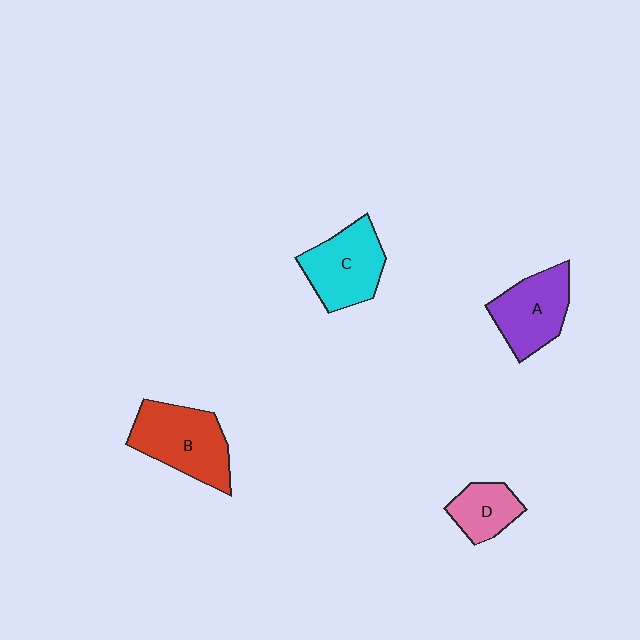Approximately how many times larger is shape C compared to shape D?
Approximately 1.6 times.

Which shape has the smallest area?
Shape D (pink).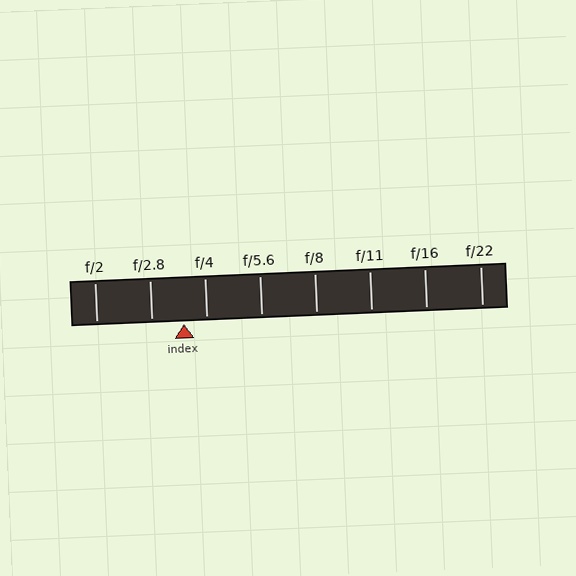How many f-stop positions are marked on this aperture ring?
There are 8 f-stop positions marked.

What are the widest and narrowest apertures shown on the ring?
The widest aperture shown is f/2 and the narrowest is f/22.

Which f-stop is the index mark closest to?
The index mark is closest to f/4.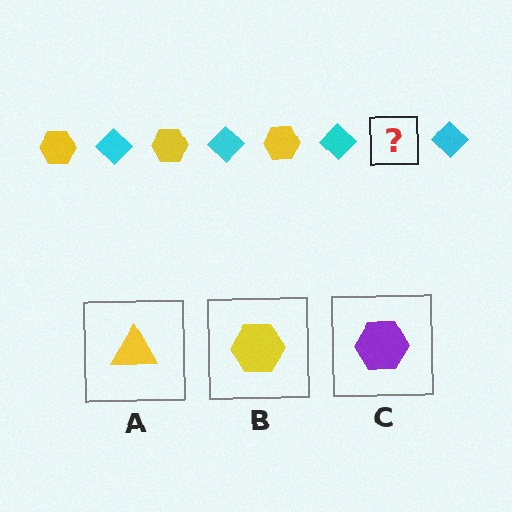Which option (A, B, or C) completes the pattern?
B.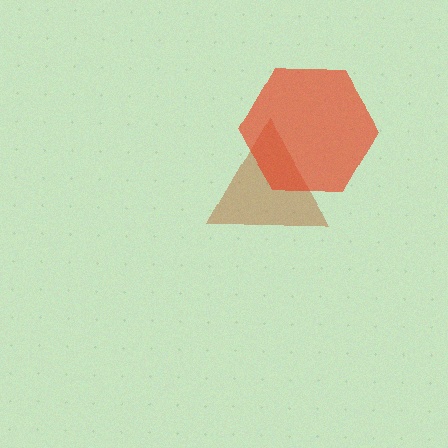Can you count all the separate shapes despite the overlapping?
Yes, there are 2 separate shapes.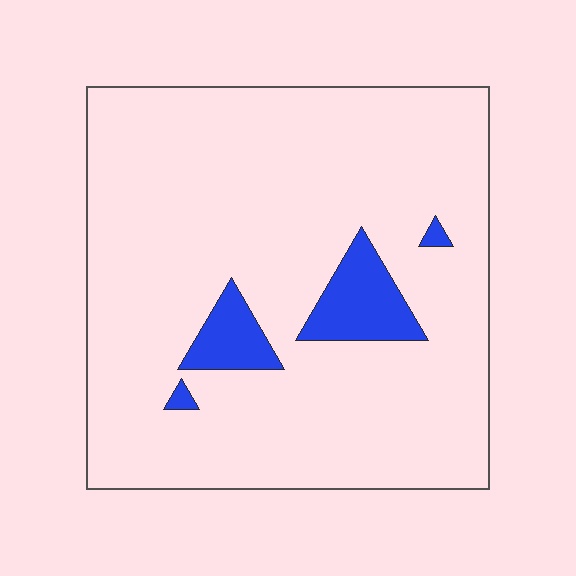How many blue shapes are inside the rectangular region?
4.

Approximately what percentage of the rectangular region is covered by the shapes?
Approximately 10%.